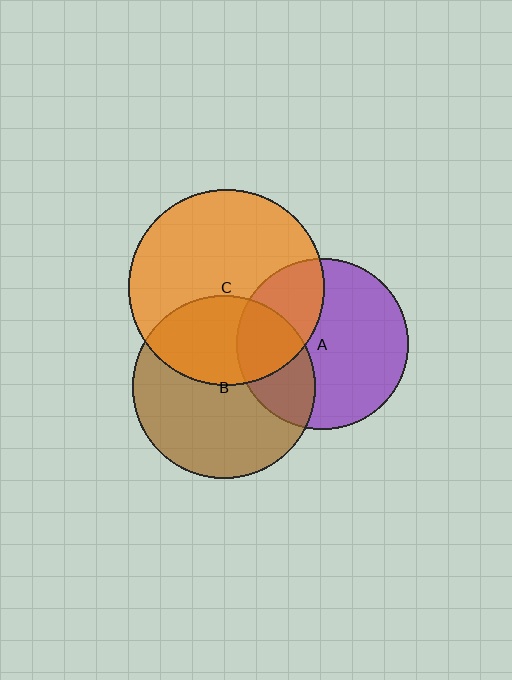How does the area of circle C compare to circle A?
Approximately 1.3 times.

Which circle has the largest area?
Circle C (orange).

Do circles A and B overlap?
Yes.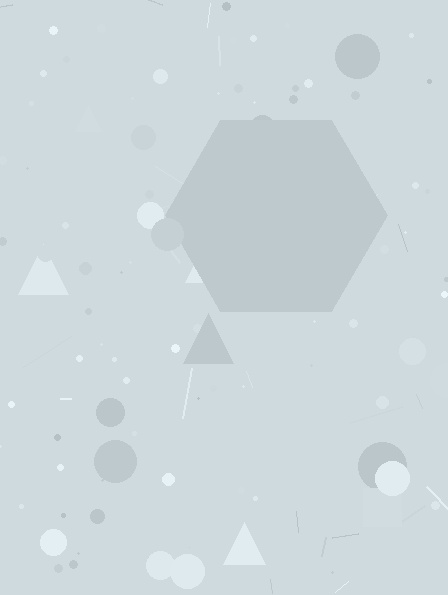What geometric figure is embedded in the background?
A hexagon is embedded in the background.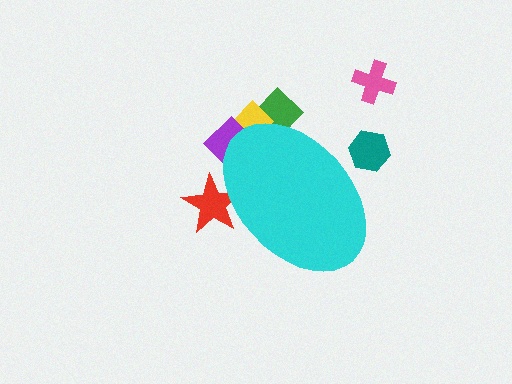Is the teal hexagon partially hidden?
Yes, the teal hexagon is partially hidden behind the cyan ellipse.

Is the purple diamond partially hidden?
Yes, the purple diamond is partially hidden behind the cyan ellipse.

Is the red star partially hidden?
Yes, the red star is partially hidden behind the cyan ellipse.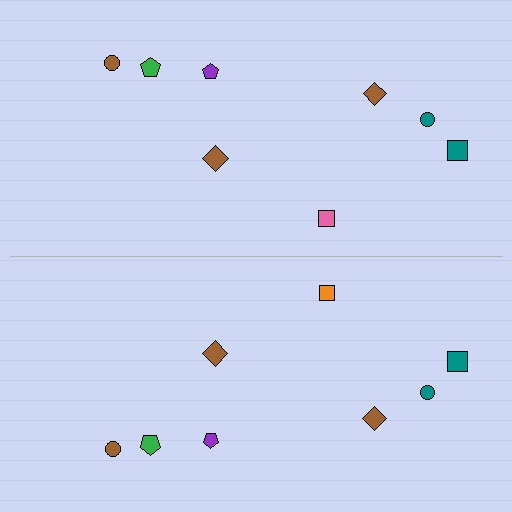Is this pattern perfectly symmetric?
No, the pattern is not perfectly symmetric. The orange square on the bottom side breaks the symmetry — its mirror counterpart is pink.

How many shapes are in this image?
There are 16 shapes in this image.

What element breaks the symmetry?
The orange square on the bottom side breaks the symmetry — its mirror counterpart is pink.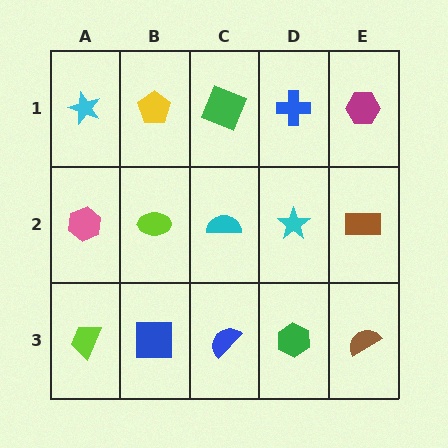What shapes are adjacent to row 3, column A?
A pink hexagon (row 2, column A), a blue square (row 3, column B).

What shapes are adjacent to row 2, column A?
A cyan star (row 1, column A), a lime trapezoid (row 3, column A), a lime ellipse (row 2, column B).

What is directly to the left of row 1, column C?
A yellow pentagon.